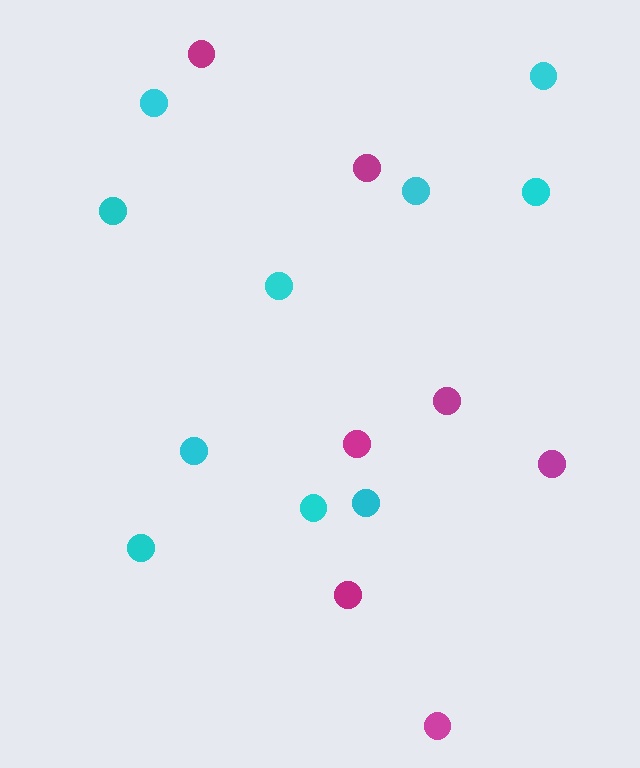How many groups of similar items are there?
There are 2 groups: one group of cyan circles (10) and one group of magenta circles (7).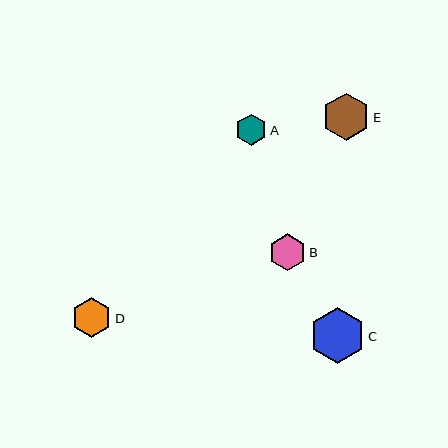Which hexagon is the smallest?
Hexagon A is the smallest with a size of approximately 31 pixels.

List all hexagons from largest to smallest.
From largest to smallest: C, E, D, B, A.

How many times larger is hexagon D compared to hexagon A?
Hexagon D is approximately 1.3 times the size of hexagon A.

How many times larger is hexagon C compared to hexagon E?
Hexagon C is approximately 1.2 times the size of hexagon E.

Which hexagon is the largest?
Hexagon C is the largest with a size of approximately 56 pixels.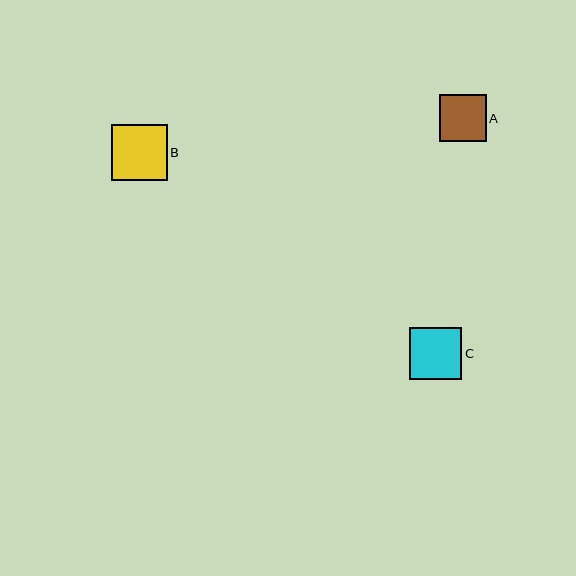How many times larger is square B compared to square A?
Square B is approximately 1.2 times the size of square A.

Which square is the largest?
Square B is the largest with a size of approximately 56 pixels.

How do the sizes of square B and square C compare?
Square B and square C are approximately the same size.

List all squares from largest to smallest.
From largest to smallest: B, C, A.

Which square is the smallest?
Square A is the smallest with a size of approximately 47 pixels.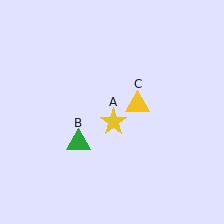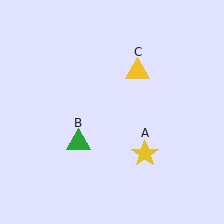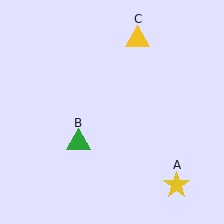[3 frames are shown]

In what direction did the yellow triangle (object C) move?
The yellow triangle (object C) moved up.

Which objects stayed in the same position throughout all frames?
Green triangle (object B) remained stationary.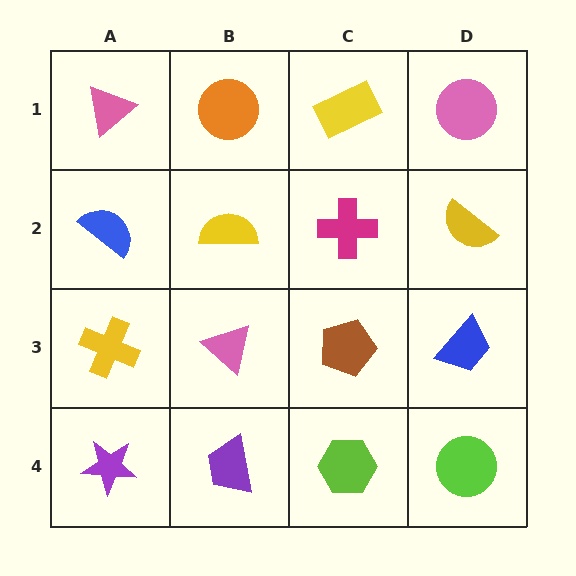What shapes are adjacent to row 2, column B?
An orange circle (row 1, column B), a pink triangle (row 3, column B), a blue semicircle (row 2, column A), a magenta cross (row 2, column C).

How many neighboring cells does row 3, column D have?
3.